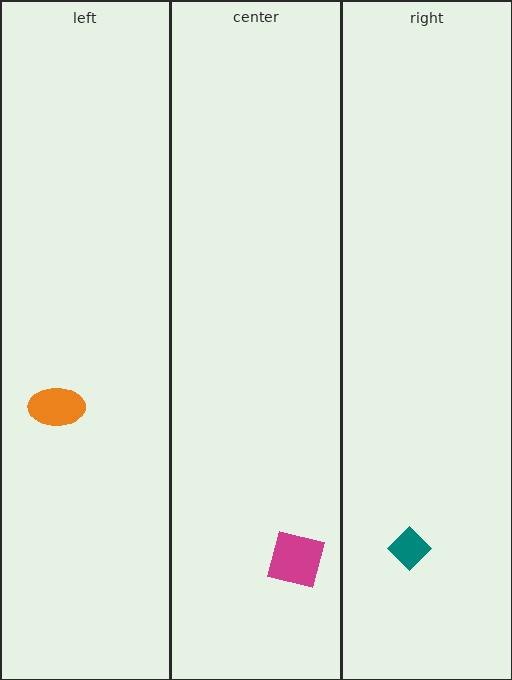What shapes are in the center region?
The magenta square.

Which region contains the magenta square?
The center region.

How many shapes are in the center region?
1.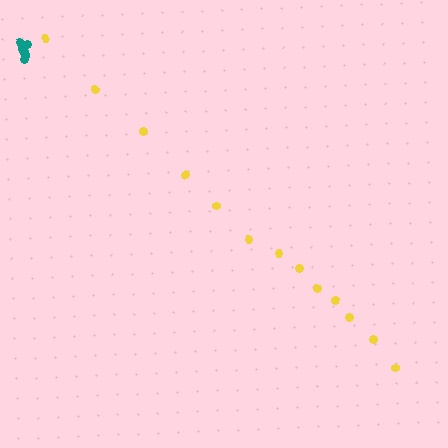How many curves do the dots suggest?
There are 2 distinct paths.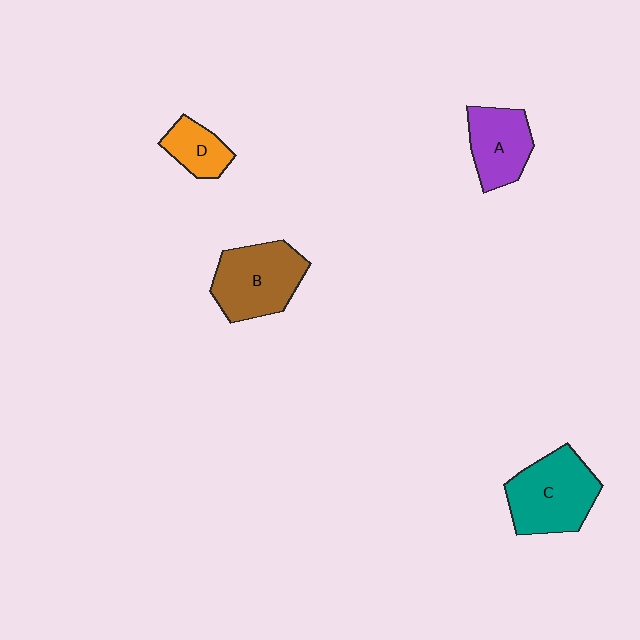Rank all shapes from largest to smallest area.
From largest to smallest: C (teal), B (brown), A (purple), D (orange).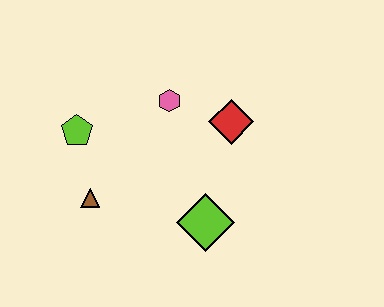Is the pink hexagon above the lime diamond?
Yes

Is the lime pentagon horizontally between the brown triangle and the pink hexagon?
No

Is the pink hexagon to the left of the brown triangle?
No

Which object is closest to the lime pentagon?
The brown triangle is closest to the lime pentagon.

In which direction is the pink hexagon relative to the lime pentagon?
The pink hexagon is to the right of the lime pentagon.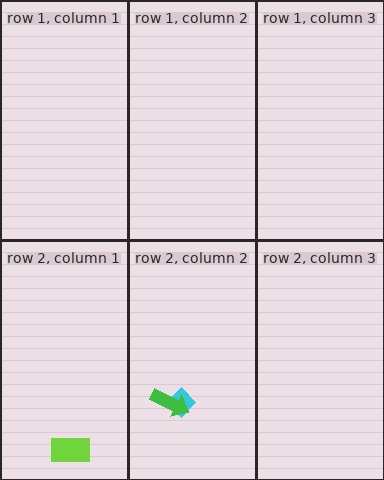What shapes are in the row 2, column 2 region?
The cyan diamond, the green arrow.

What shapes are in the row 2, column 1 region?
The lime rectangle.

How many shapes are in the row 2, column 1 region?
1.